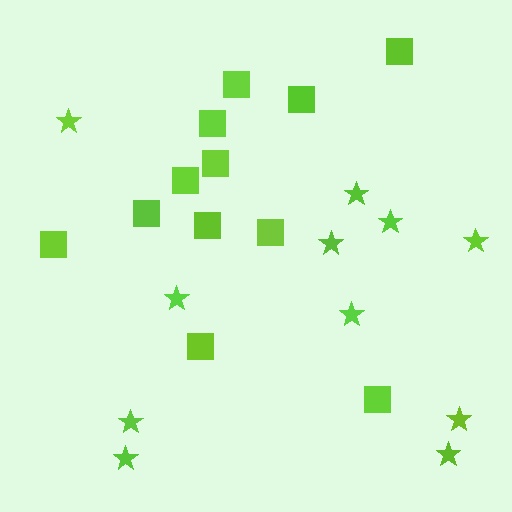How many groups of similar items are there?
There are 2 groups: one group of stars (11) and one group of squares (12).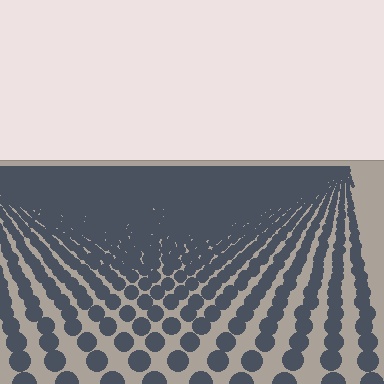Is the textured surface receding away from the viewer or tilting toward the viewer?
The surface is receding away from the viewer. Texture elements get smaller and denser toward the top.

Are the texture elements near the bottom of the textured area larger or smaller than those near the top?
Larger. Near the bottom, elements are closer to the viewer and appear at a bigger on-screen size.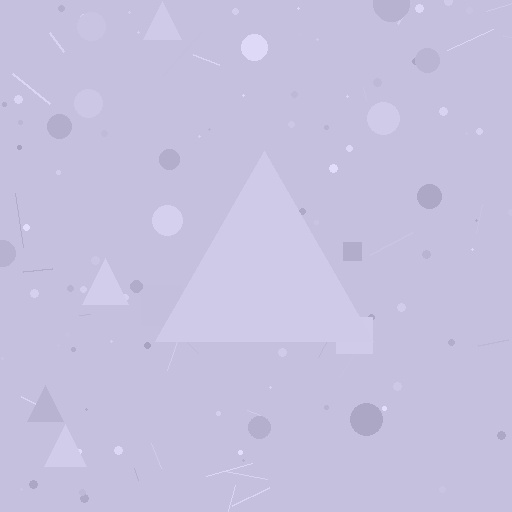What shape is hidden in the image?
A triangle is hidden in the image.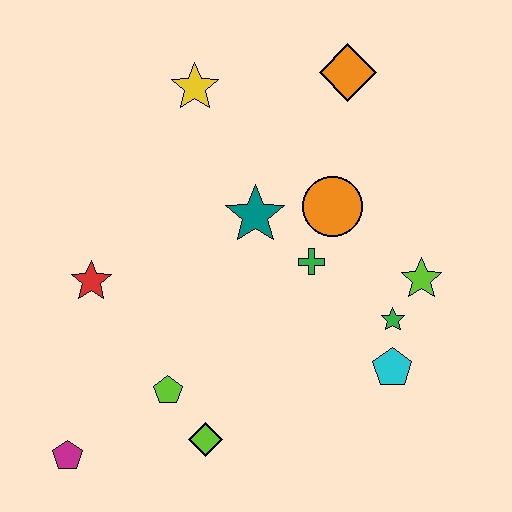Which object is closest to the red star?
The lime pentagon is closest to the red star.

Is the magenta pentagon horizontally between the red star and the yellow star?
No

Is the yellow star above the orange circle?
Yes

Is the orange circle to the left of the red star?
No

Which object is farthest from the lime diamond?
The orange diamond is farthest from the lime diamond.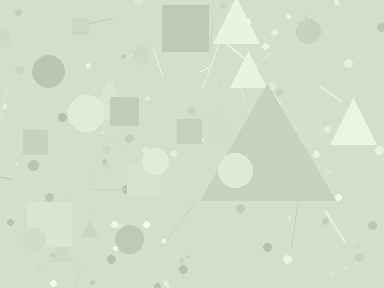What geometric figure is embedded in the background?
A triangle is embedded in the background.